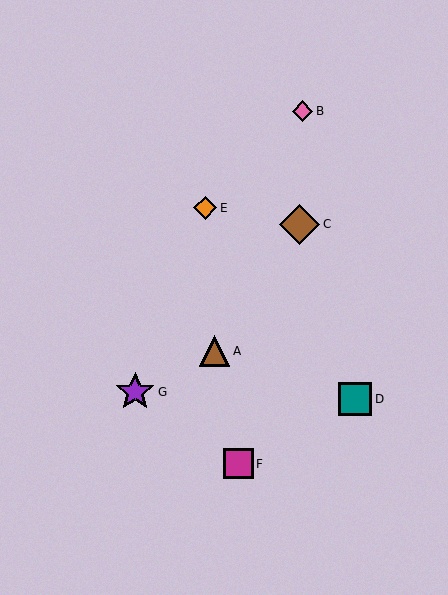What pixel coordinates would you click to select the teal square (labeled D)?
Click at (355, 399) to select the teal square D.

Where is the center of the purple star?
The center of the purple star is at (135, 392).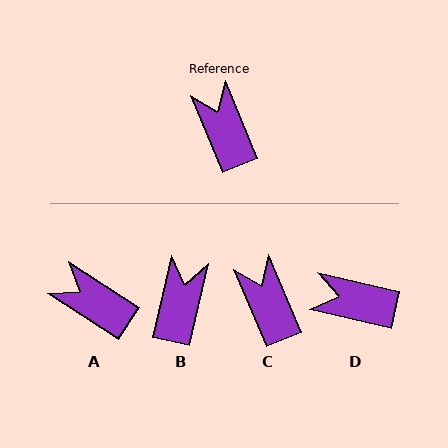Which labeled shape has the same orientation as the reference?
C.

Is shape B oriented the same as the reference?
No, it is off by about 35 degrees.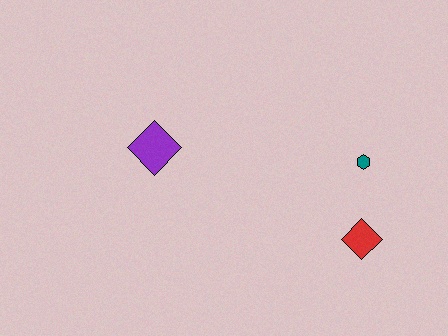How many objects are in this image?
There are 3 objects.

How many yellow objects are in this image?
There are no yellow objects.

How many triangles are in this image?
There are no triangles.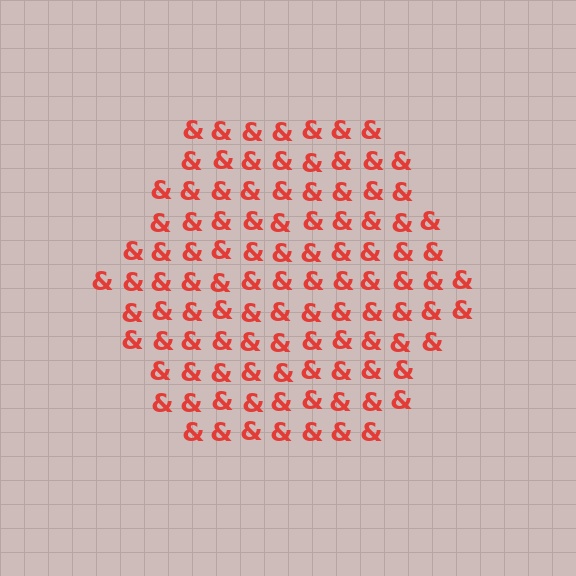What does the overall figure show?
The overall figure shows a hexagon.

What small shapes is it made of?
It is made of small ampersands.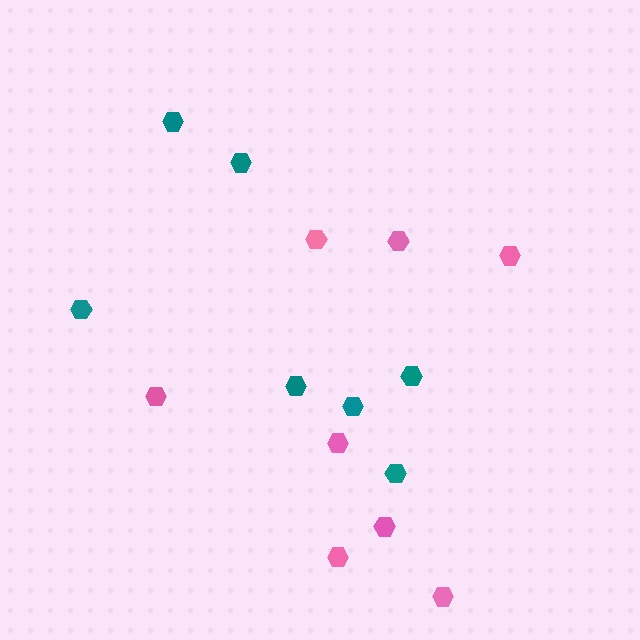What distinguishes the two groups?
There are 2 groups: one group of pink hexagons (8) and one group of teal hexagons (7).